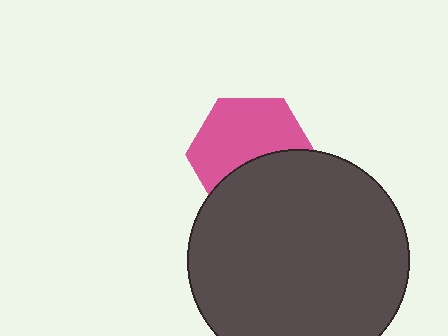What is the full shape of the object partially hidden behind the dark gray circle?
The partially hidden object is a pink hexagon.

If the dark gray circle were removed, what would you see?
You would see the complete pink hexagon.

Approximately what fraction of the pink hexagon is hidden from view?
Roughly 40% of the pink hexagon is hidden behind the dark gray circle.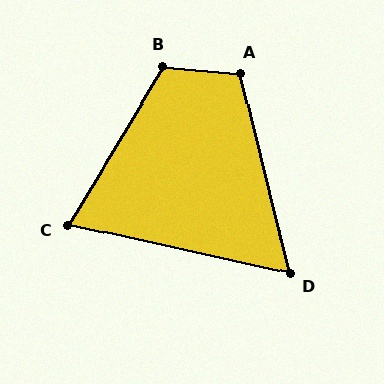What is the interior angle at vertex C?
Approximately 71 degrees (acute).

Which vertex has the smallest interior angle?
D, at approximately 64 degrees.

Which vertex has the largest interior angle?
B, at approximately 116 degrees.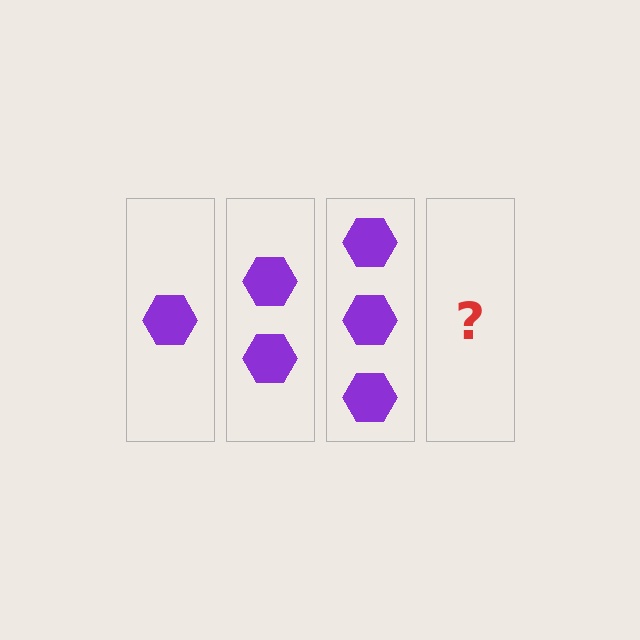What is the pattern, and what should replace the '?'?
The pattern is that each step adds one more hexagon. The '?' should be 4 hexagons.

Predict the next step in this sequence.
The next step is 4 hexagons.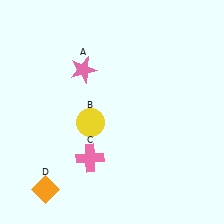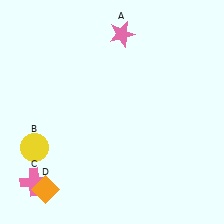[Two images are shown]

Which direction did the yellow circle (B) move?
The yellow circle (B) moved left.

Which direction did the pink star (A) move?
The pink star (A) moved right.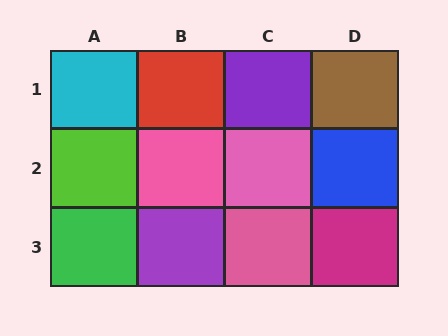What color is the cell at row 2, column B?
Pink.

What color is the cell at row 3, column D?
Magenta.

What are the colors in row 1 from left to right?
Cyan, red, purple, brown.